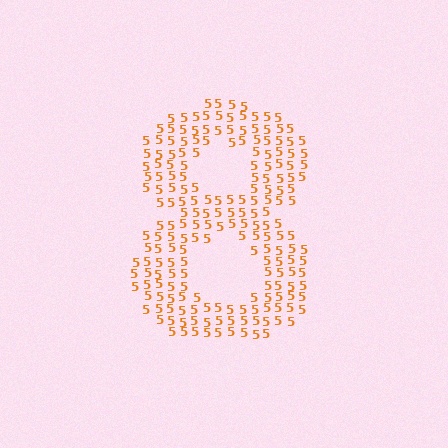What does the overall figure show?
The overall figure shows the digit 8.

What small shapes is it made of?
It is made of small digit 5's.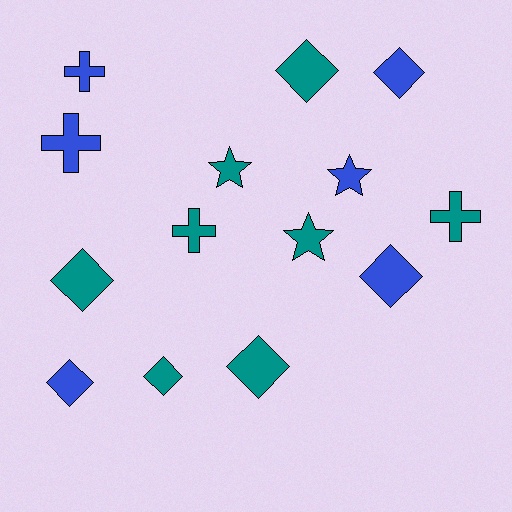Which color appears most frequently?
Teal, with 8 objects.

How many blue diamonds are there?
There are 3 blue diamonds.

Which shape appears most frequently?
Diamond, with 7 objects.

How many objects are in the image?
There are 14 objects.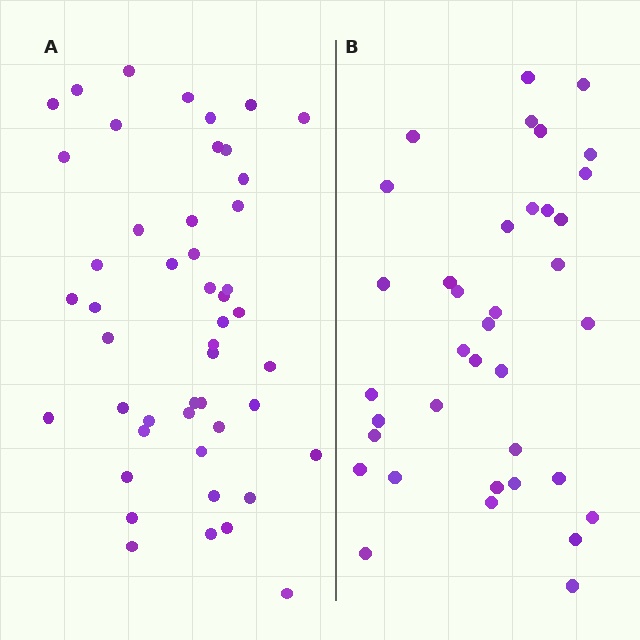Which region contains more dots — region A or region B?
Region A (the left region) has more dots.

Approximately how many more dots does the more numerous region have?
Region A has roughly 12 or so more dots than region B.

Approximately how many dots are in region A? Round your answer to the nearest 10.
About 50 dots. (The exact count is 48, which rounds to 50.)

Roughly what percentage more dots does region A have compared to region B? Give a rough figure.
About 30% more.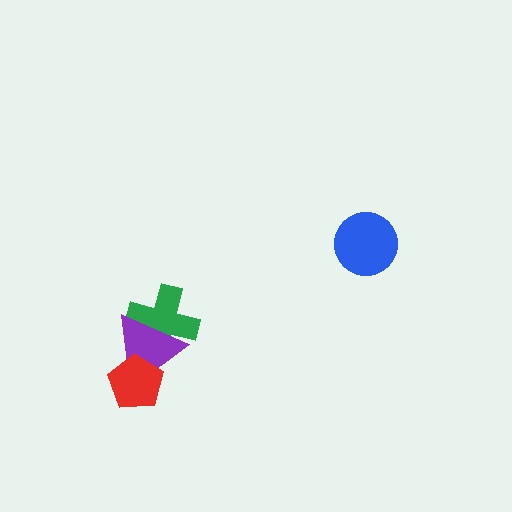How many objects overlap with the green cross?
1 object overlaps with the green cross.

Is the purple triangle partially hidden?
Yes, it is partially covered by another shape.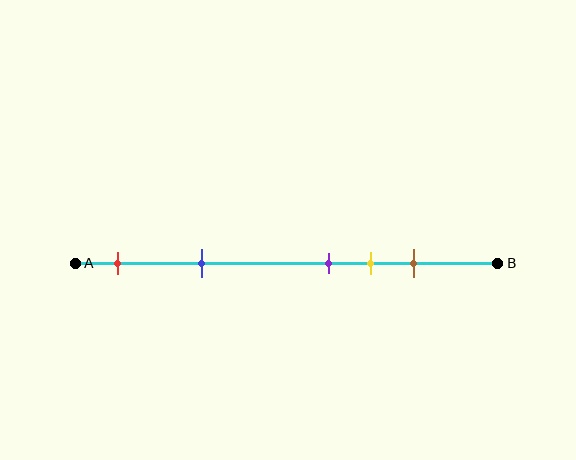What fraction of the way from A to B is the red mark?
The red mark is approximately 10% (0.1) of the way from A to B.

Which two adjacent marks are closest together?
The purple and yellow marks are the closest adjacent pair.